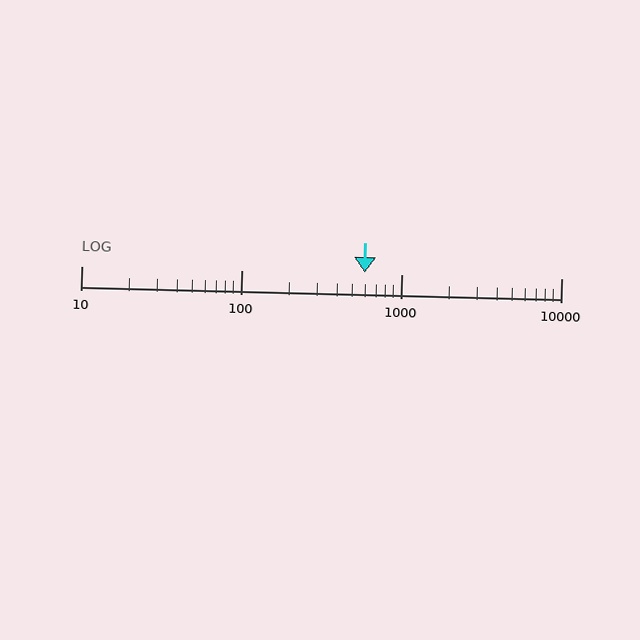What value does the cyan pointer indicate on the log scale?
The pointer indicates approximately 590.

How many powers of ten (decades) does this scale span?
The scale spans 3 decades, from 10 to 10000.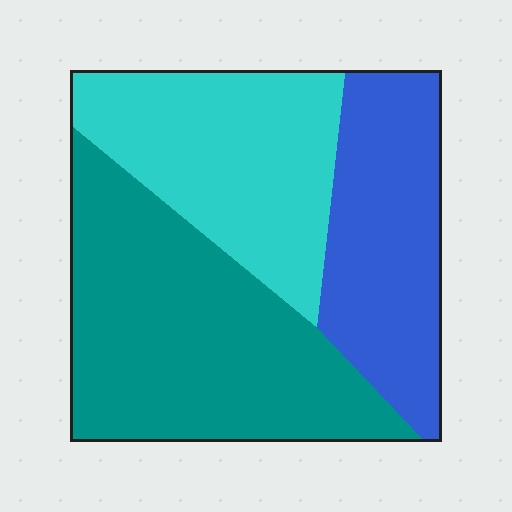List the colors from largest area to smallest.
From largest to smallest: teal, cyan, blue.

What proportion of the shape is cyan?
Cyan takes up about one third (1/3) of the shape.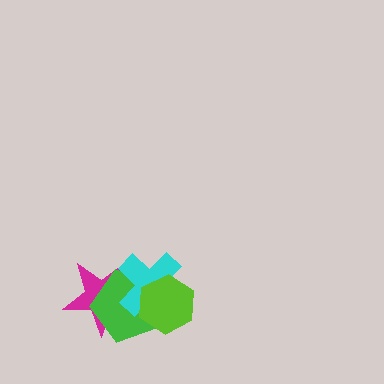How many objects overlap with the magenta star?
2 objects overlap with the magenta star.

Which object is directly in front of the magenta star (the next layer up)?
The green pentagon is directly in front of the magenta star.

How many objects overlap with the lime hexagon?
2 objects overlap with the lime hexagon.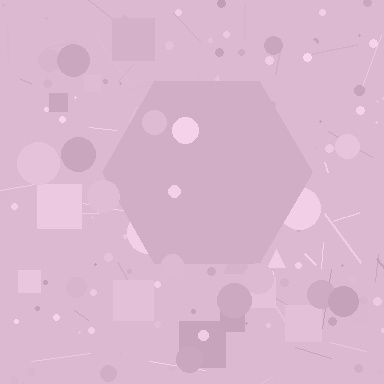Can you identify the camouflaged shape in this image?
The camouflaged shape is a hexagon.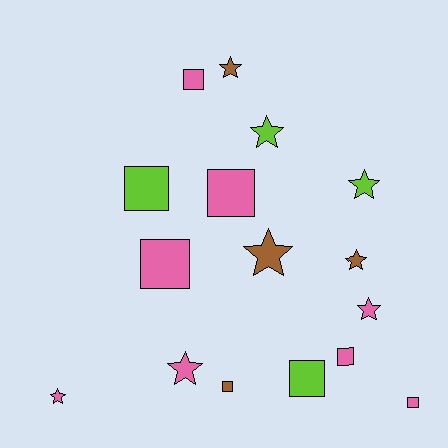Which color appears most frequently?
Pink, with 8 objects.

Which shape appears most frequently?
Star, with 8 objects.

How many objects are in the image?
There are 16 objects.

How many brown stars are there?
There are 3 brown stars.